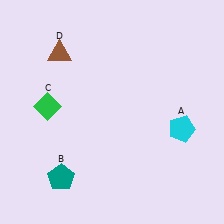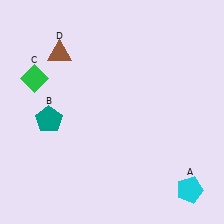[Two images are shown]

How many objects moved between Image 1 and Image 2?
3 objects moved between the two images.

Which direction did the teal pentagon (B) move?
The teal pentagon (B) moved up.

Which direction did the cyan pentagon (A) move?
The cyan pentagon (A) moved down.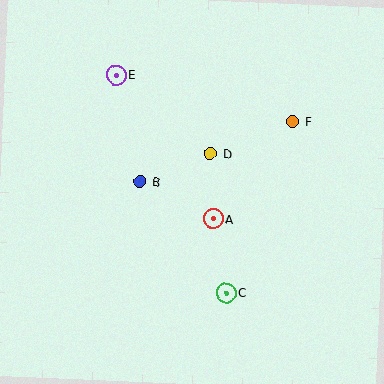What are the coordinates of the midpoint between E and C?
The midpoint between E and C is at (171, 184).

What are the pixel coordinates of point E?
Point E is at (116, 75).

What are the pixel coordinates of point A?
Point A is at (213, 219).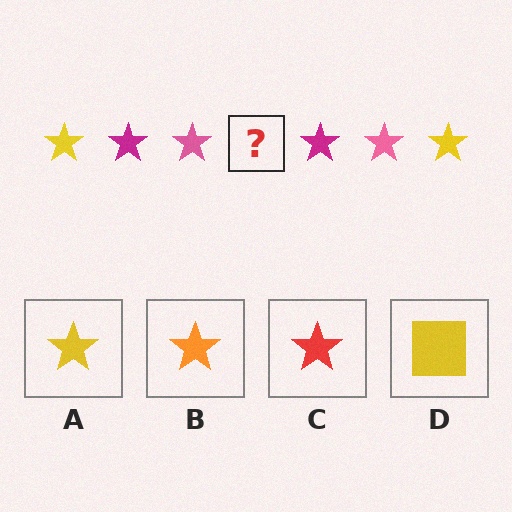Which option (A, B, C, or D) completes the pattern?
A.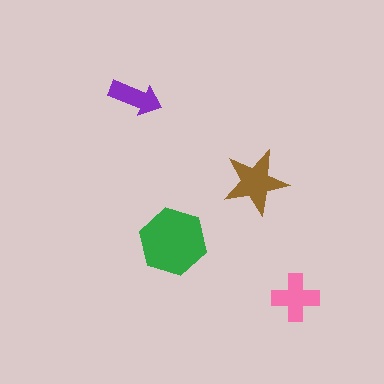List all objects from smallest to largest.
The purple arrow, the pink cross, the brown star, the green hexagon.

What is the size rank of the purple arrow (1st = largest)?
4th.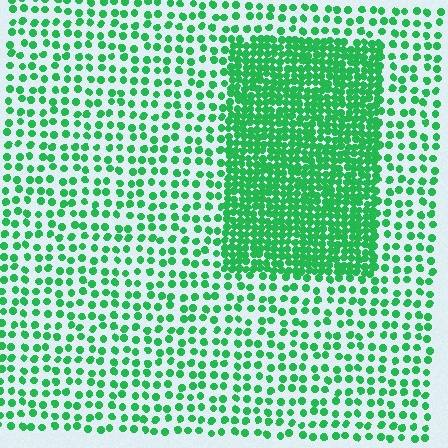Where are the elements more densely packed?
The elements are more densely packed inside the rectangle boundary.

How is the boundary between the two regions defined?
The boundary is defined by a change in element density (approximately 2.6x ratio). All elements are the same color, size, and shape.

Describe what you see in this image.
The image contains small green elements arranged at two different densities. A rectangle-shaped region is visible where the elements are more densely packed than the surrounding area.